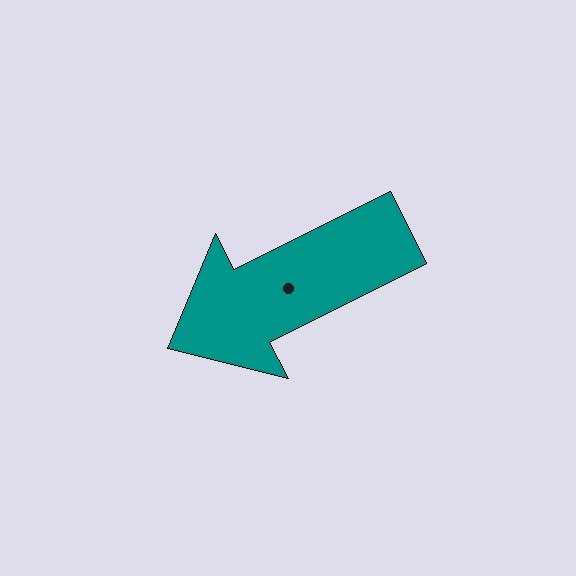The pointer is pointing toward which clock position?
Roughly 8 o'clock.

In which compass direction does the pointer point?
Southwest.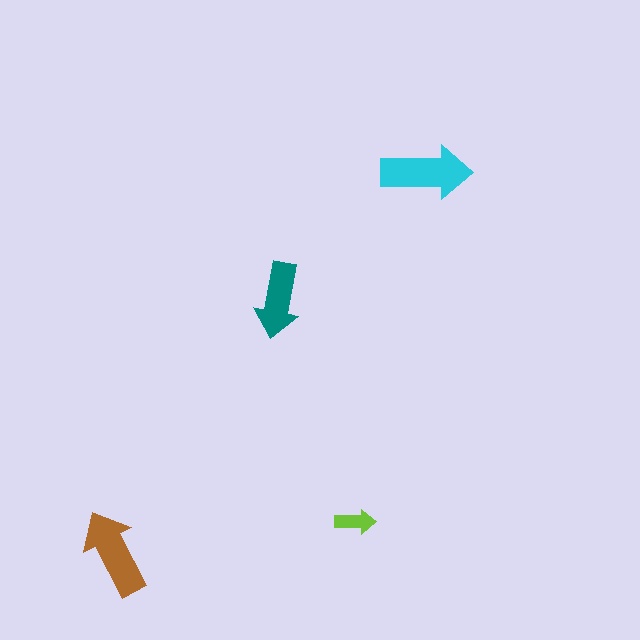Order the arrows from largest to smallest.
the cyan one, the brown one, the teal one, the lime one.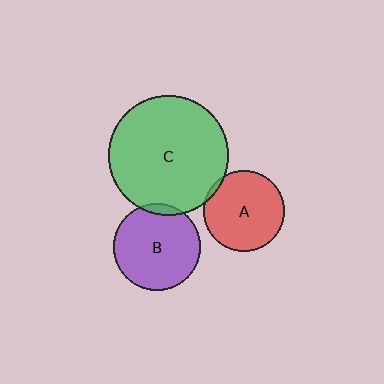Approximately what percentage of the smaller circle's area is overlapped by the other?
Approximately 5%.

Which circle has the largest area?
Circle C (green).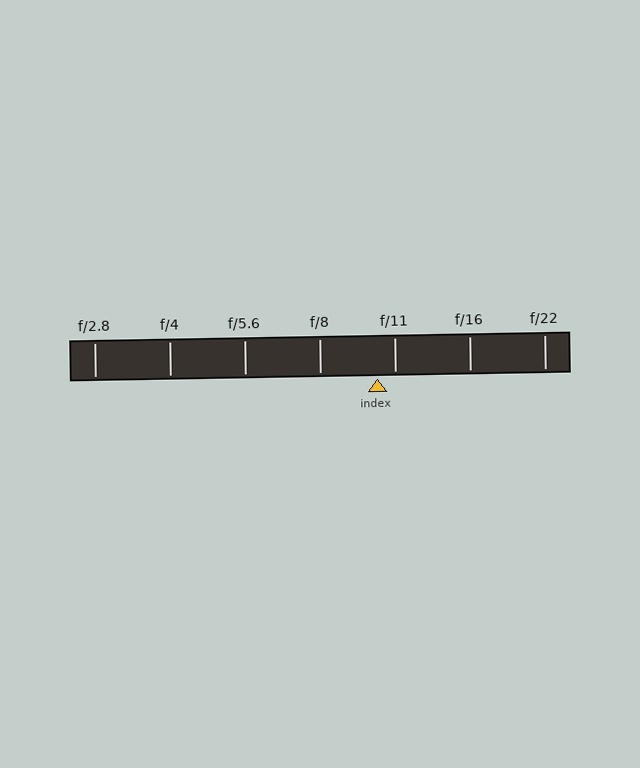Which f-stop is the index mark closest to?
The index mark is closest to f/11.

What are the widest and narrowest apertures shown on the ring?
The widest aperture shown is f/2.8 and the narrowest is f/22.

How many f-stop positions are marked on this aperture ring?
There are 7 f-stop positions marked.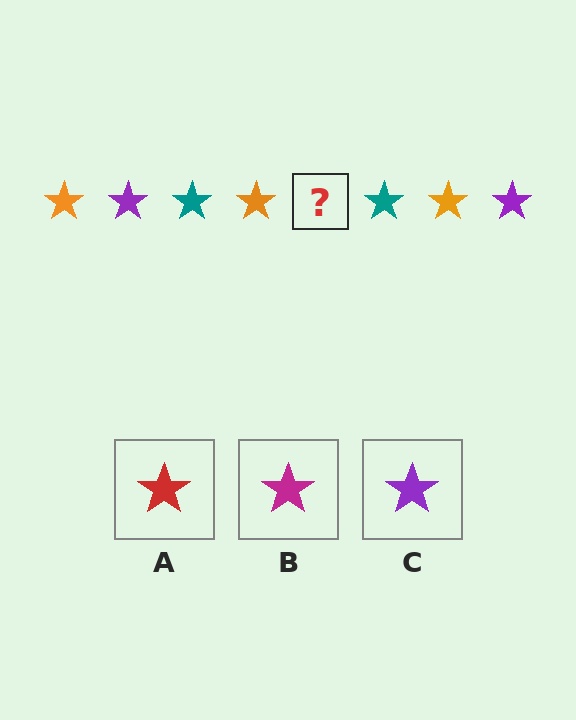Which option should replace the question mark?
Option C.